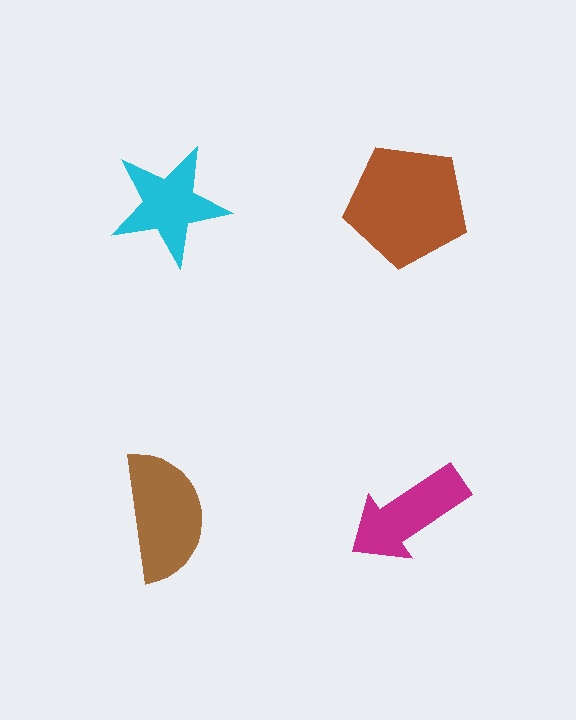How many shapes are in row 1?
2 shapes.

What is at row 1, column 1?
A cyan star.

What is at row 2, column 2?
A magenta arrow.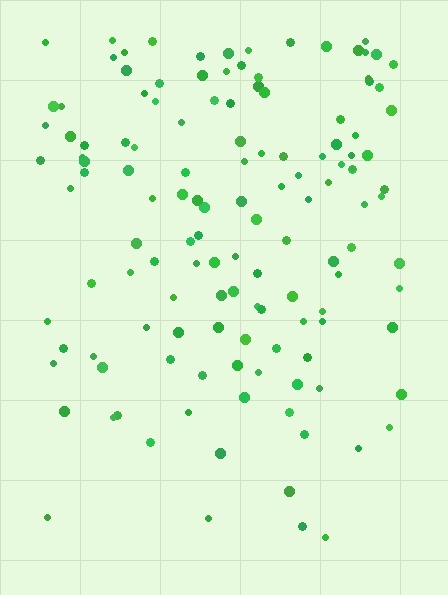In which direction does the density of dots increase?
From bottom to top, with the top side densest.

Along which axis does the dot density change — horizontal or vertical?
Vertical.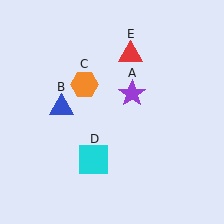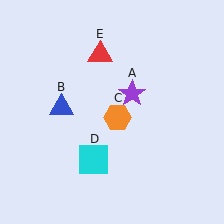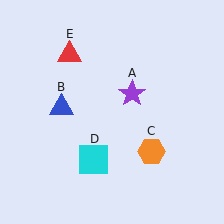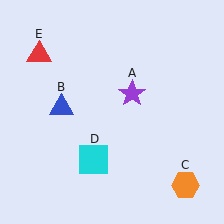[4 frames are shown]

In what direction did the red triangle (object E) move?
The red triangle (object E) moved left.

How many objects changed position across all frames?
2 objects changed position: orange hexagon (object C), red triangle (object E).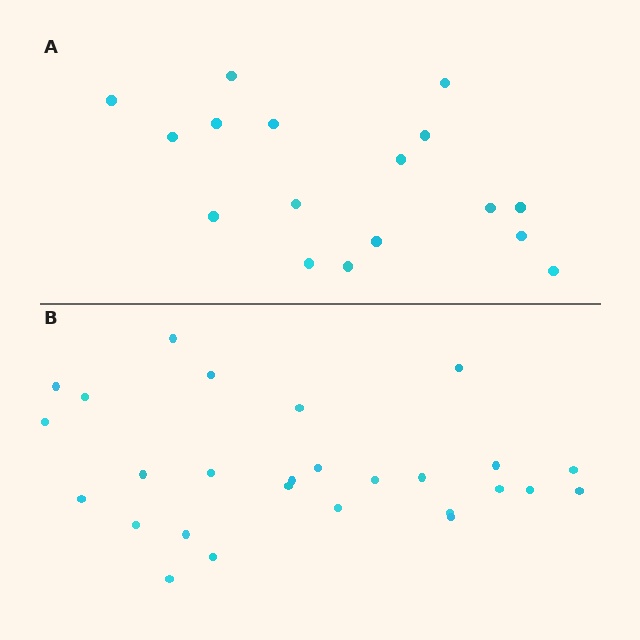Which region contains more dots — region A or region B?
Region B (the bottom region) has more dots.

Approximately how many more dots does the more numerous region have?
Region B has roughly 10 or so more dots than region A.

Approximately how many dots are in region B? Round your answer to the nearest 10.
About 30 dots. (The exact count is 27, which rounds to 30.)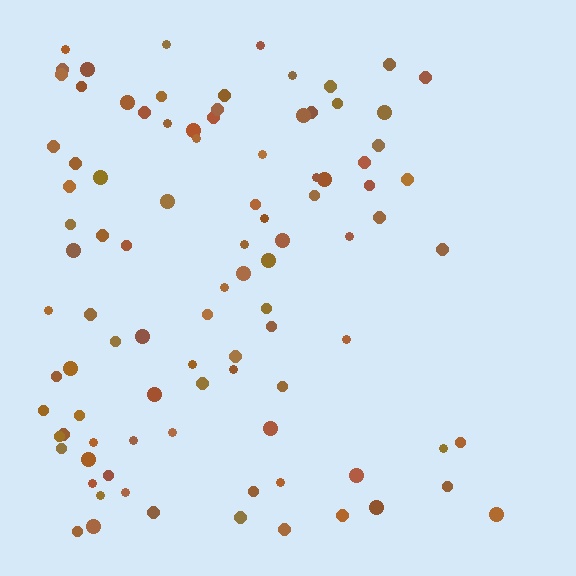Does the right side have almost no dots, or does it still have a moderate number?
Still a moderate number, just noticeably fewer than the left.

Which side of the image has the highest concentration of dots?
The left.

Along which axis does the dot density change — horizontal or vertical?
Horizontal.